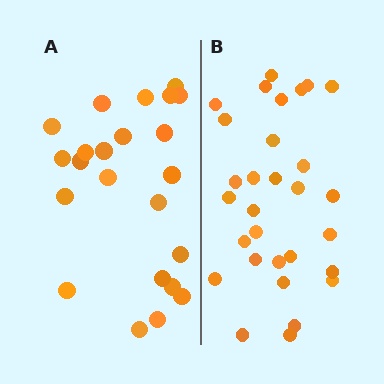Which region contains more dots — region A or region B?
Region B (the right region) has more dots.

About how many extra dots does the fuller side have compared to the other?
Region B has roughly 8 or so more dots than region A.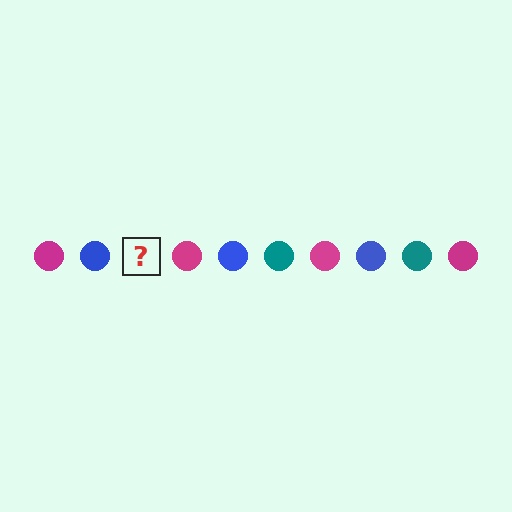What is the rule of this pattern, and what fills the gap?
The rule is that the pattern cycles through magenta, blue, teal circles. The gap should be filled with a teal circle.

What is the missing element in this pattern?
The missing element is a teal circle.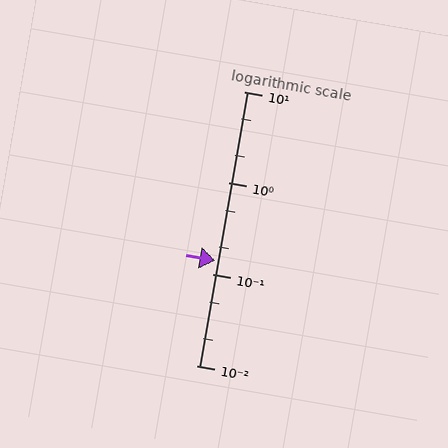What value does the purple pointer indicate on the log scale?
The pointer indicates approximately 0.14.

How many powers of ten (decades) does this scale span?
The scale spans 3 decades, from 0.01 to 10.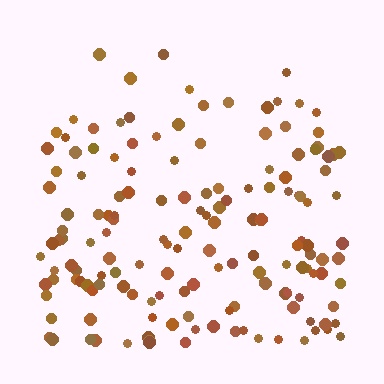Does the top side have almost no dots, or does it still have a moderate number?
Still a moderate number, just noticeably fewer than the bottom.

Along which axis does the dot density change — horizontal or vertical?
Vertical.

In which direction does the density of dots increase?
From top to bottom, with the bottom side densest.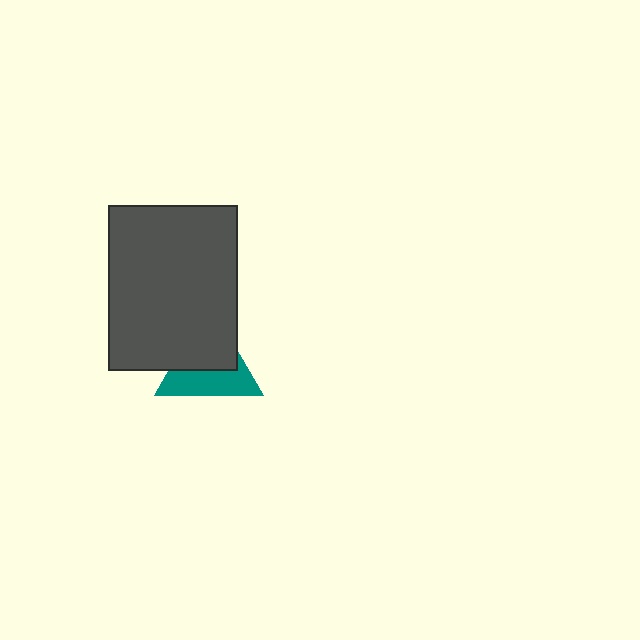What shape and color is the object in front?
The object in front is a dark gray rectangle.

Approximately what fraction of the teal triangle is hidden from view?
Roughly 53% of the teal triangle is hidden behind the dark gray rectangle.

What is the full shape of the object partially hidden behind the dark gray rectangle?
The partially hidden object is a teal triangle.